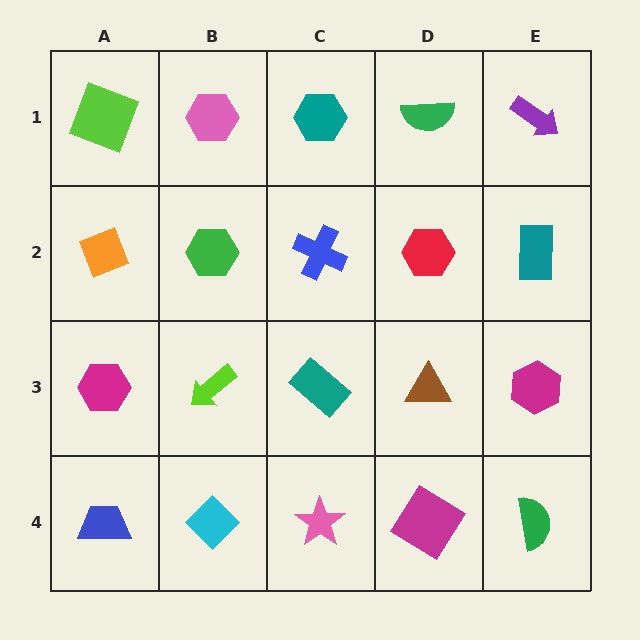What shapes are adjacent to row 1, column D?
A red hexagon (row 2, column D), a teal hexagon (row 1, column C), a purple arrow (row 1, column E).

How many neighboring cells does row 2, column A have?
3.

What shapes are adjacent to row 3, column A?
An orange diamond (row 2, column A), a blue trapezoid (row 4, column A), a lime arrow (row 3, column B).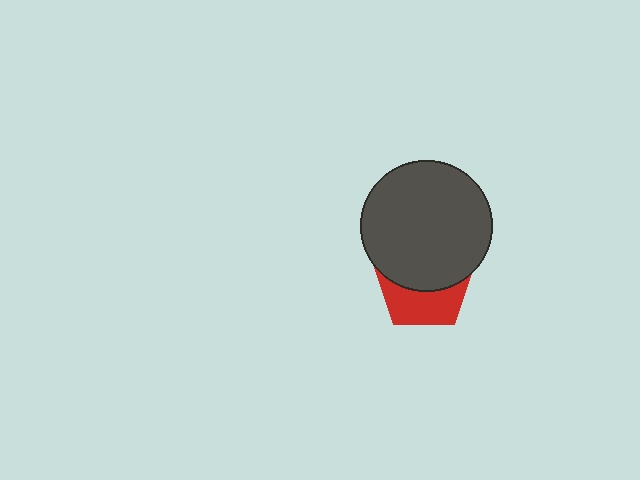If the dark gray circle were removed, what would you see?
You would see the complete red pentagon.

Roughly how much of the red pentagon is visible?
About half of it is visible (roughly 45%).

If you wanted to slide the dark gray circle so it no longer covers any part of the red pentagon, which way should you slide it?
Slide it up — that is the most direct way to separate the two shapes.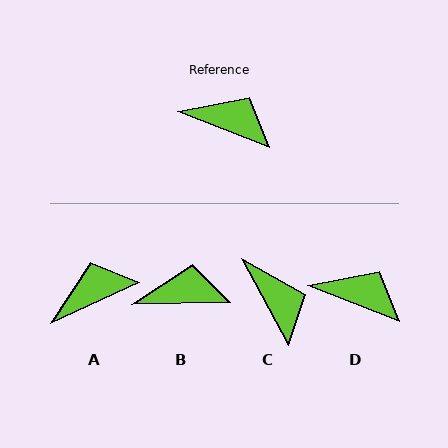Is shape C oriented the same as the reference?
No, it is off by about 40 degrees.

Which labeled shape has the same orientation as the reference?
D.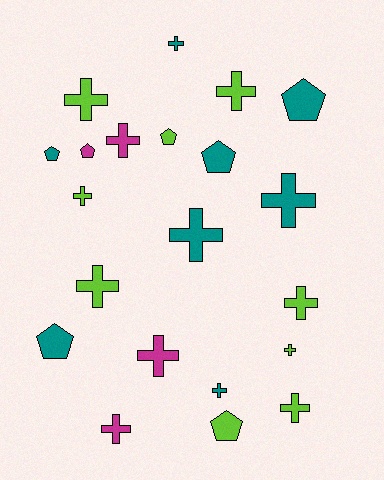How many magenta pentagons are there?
There is 1 magenta pentagon.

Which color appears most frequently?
Lime, with 9 objects.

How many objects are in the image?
There are 21 objects.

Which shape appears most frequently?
Cross, with 14 objects.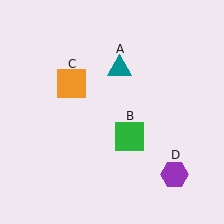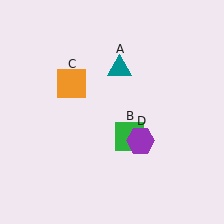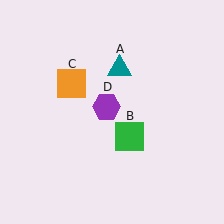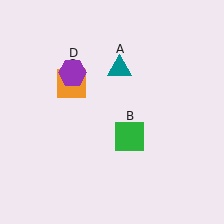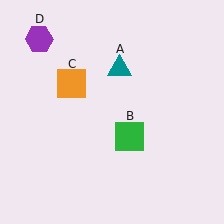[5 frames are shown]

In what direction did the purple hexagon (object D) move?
The purple hexagon (object D) moved up and to the left.